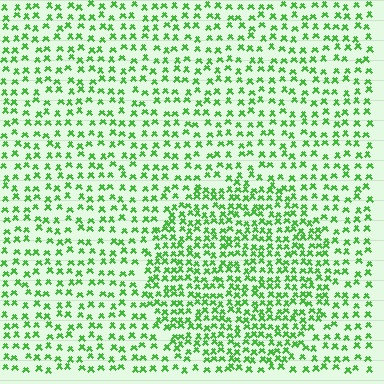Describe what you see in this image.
The image contains small green elements arranged at two different densities. A circle-shaped region is visible where the elements are more densely packed than the surrounding area.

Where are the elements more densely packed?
The elements are more densely packed inside the circle boundary.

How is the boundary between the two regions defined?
The boundary is defined by a change in element density (approximately 1.7x ratio). All elements are the same color, size, and shape.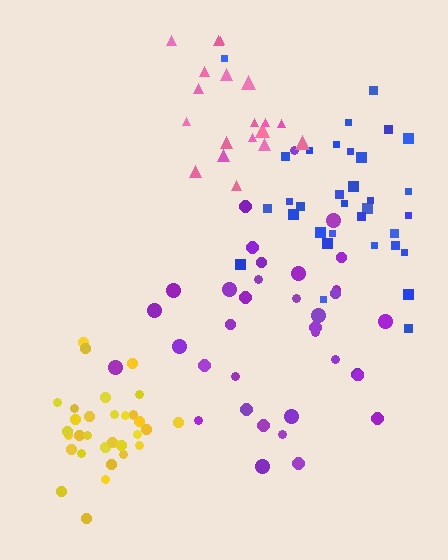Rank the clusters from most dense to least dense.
yellow, blue, pink, purple.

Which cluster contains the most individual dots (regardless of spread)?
Purple (35).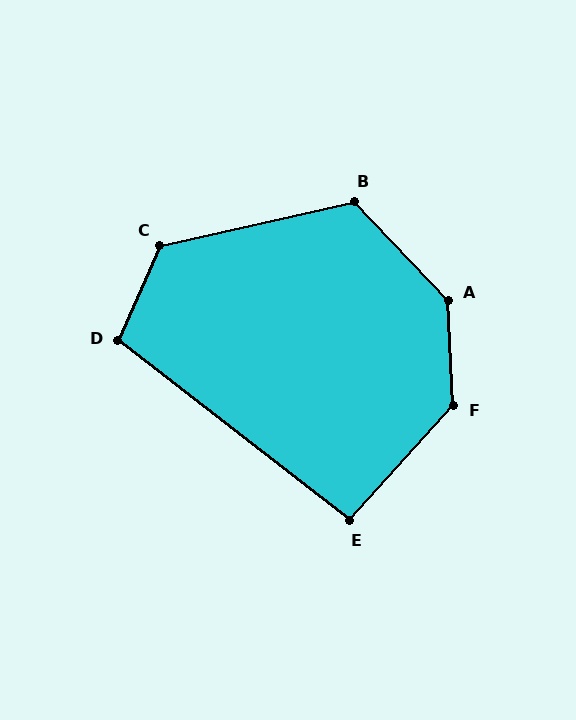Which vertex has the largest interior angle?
A, at approximately 139 degrees.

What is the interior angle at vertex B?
Approximately 121 degrees (obtuse).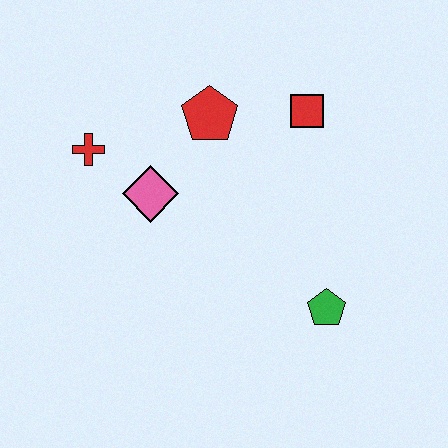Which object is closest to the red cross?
The pink diamond is closest to the red cross.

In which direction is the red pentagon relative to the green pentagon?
The red pentagon is above the green pentagon.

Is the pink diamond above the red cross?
No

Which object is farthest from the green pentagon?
The red cross is farthest from the green pentagon.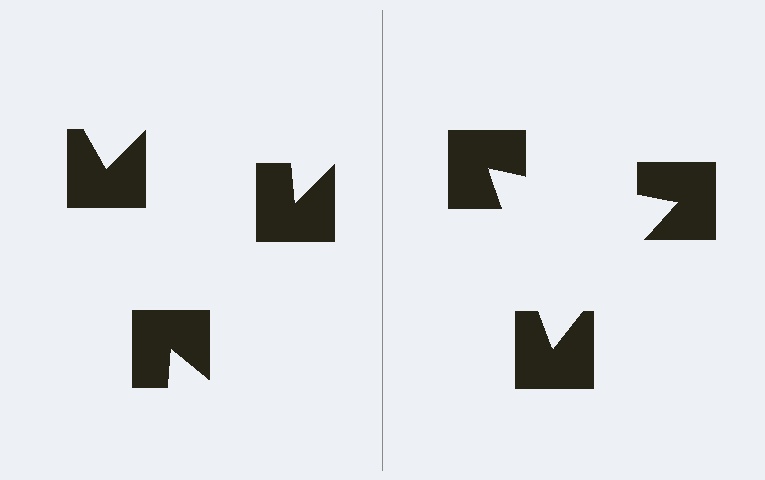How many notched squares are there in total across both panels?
6 — 3 on each side.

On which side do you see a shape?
An illusory triangle appears on the right side. On the left side the wedge cuts are rotated, so no coherent shape forms.